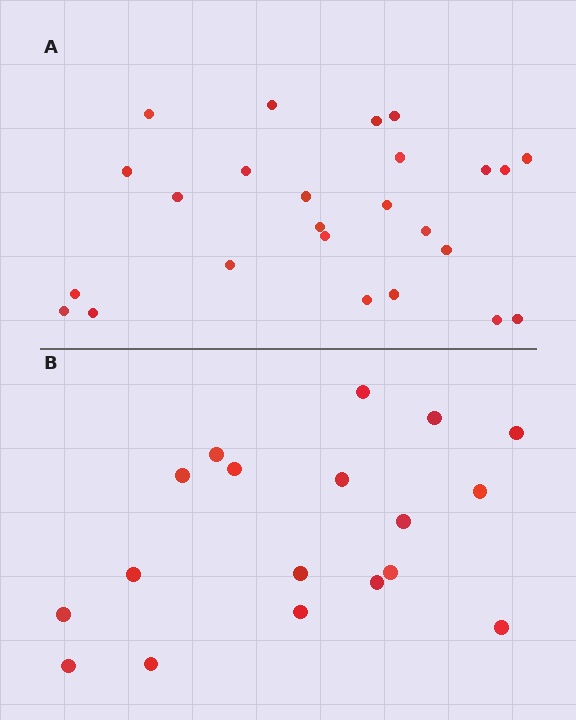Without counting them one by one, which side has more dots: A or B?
Region A (the top region) has more dots.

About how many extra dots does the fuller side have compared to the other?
Region A has roughly 8 or so more dots than region B.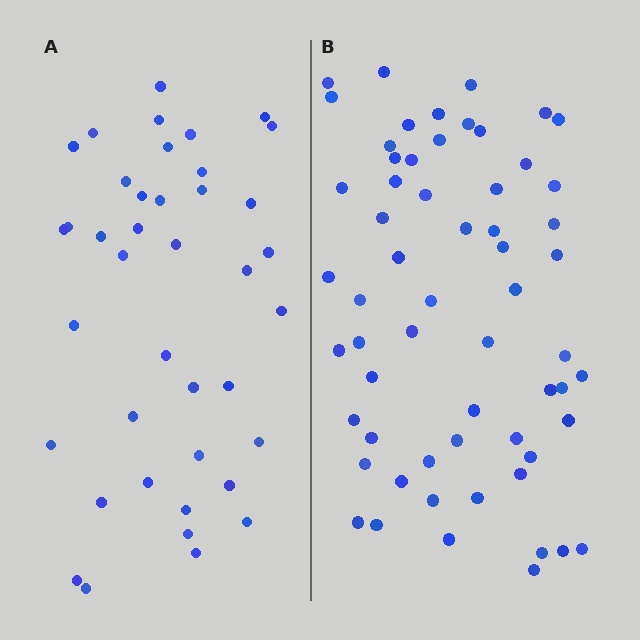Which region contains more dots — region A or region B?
Region B (the right region) has more dots.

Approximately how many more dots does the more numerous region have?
Region B has approximately 20 more dots than region A.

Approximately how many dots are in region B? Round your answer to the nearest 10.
About 60 dots.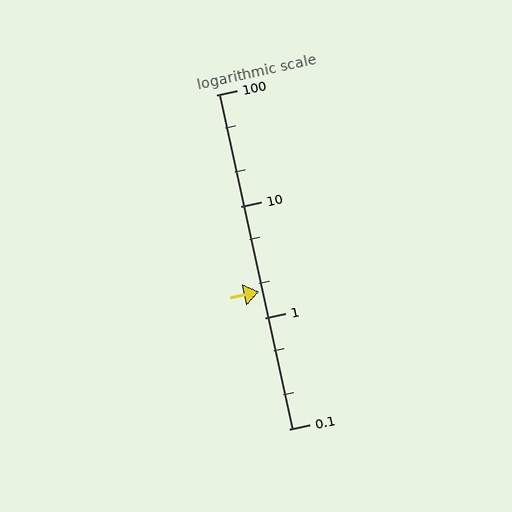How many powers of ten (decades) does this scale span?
The scale spans 3 decades, from 0.1 to 100.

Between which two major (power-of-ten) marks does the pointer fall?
The pointer is between 1 and 10.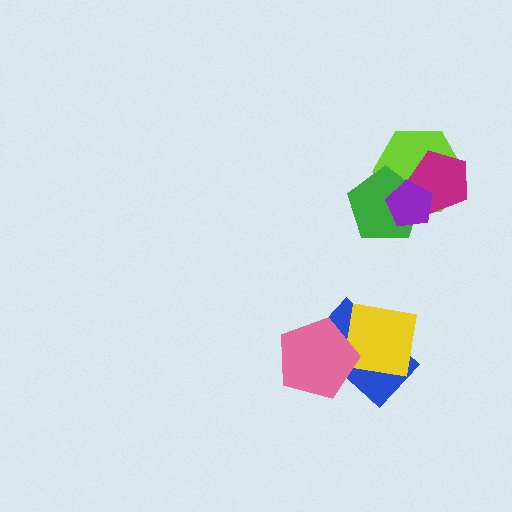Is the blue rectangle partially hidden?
Yes, it is partially covered by another shape.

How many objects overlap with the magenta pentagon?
3 objects overlap with the magenta pentagon.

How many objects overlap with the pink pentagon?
2 objects overlap with the pink pentagon.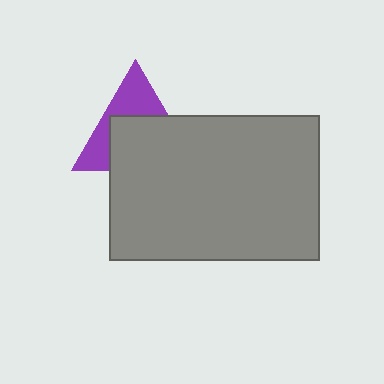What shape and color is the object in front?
The object in front is a gray rectangle.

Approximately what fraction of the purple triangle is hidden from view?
Roughly 57% of the purple triangle is hidden behind the gray rectangle.